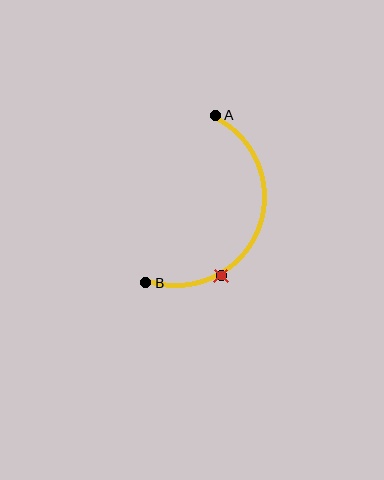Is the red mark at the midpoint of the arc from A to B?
No. The red mark lies on the arc but is closer to endpoint B. The arc midpoint would be at the point on the curve equidistant along the arc from both A and B.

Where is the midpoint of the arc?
The arc midpoint is the point on the curve farthest from the straight line joining A and B. It sits to the right of that line.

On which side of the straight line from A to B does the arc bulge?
The arc bulges to the right of the straight line connecting A and B.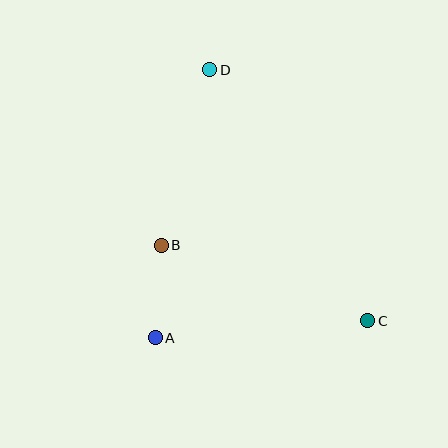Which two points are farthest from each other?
Points C and D are farthest from each other.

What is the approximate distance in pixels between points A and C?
The distance between A and C is approximately 213 pixels.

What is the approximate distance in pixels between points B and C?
The distance between B and C is approximately 220 pixels.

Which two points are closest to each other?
Points A and B are closest to each other.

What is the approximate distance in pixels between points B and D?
The distance between B and D is approximately 182 pixels.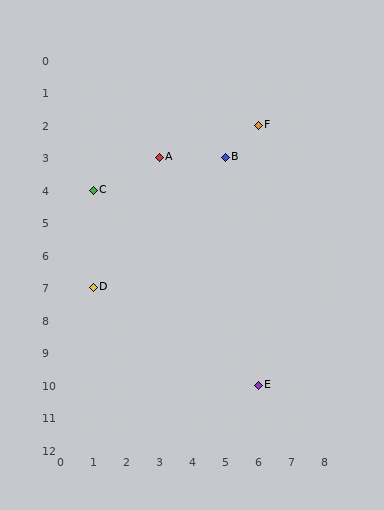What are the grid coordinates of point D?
Point D is at grid coordinates (1, 7).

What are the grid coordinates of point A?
Point A is at grid coordinates (3, 3).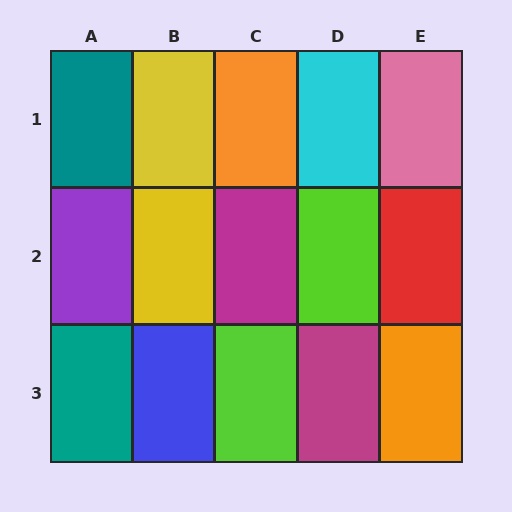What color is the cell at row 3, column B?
Blue.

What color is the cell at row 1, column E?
Pink.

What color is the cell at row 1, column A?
Teal.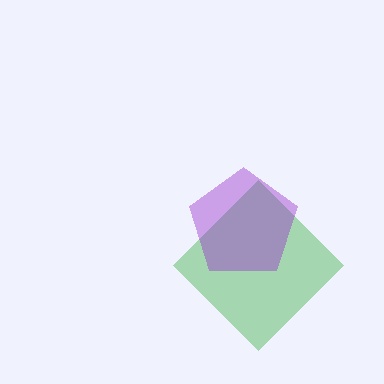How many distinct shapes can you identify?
There are 2 distinct shapes: a green diamond, a purple pentagon.